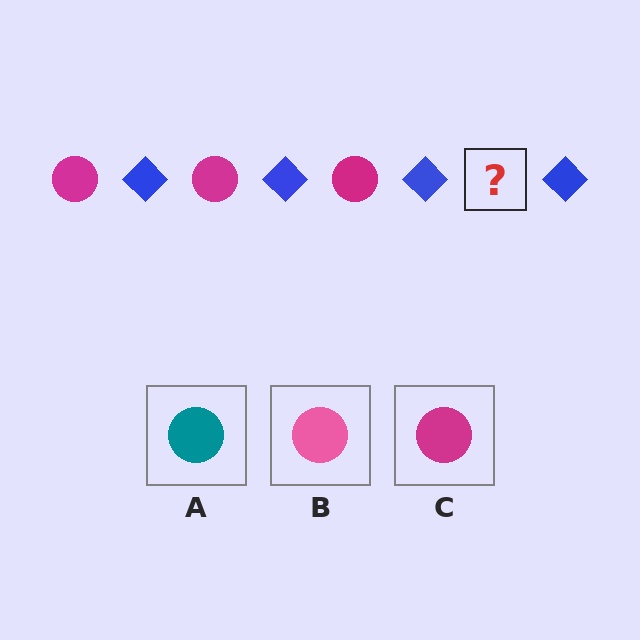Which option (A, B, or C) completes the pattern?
C.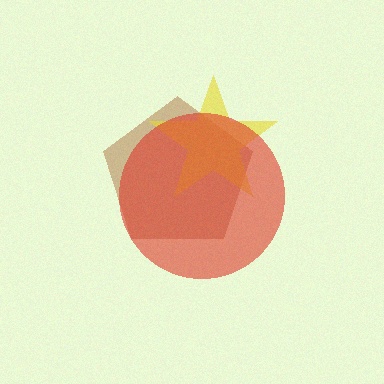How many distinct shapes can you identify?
There are 3 distinct shapes: a brown pentagon, a yellow star, a red circle.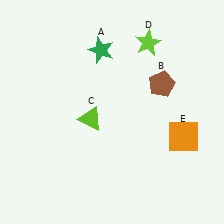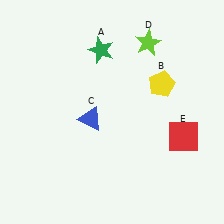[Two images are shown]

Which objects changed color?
B changed from brown to yellow. C changed from lime to blue. E changed from orange to red.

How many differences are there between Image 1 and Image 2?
There are 3 differences between the two images.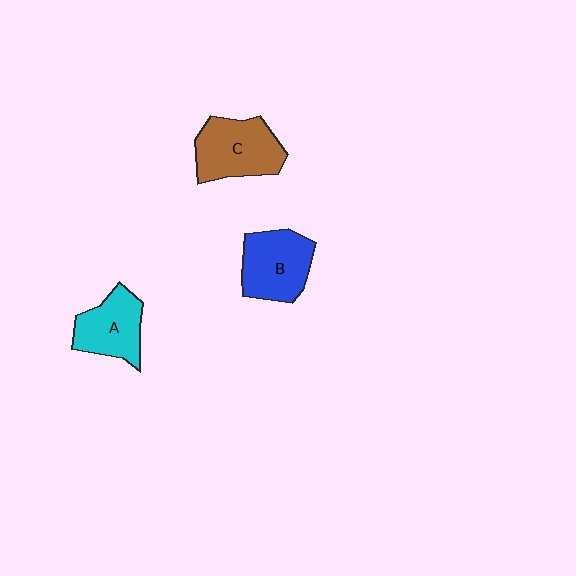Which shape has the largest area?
Shape C (brown).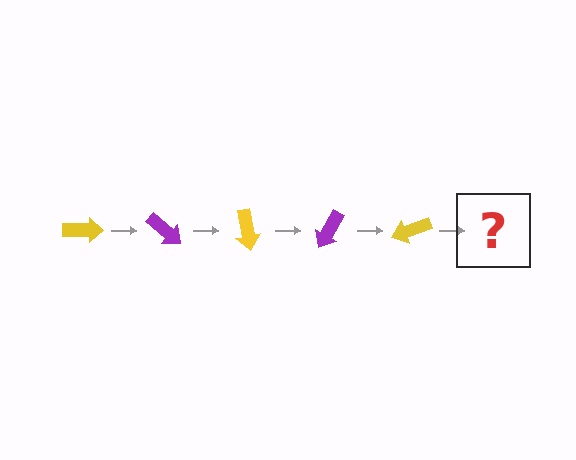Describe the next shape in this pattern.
It should be a purple arrow, rotated 200 degrees from the start.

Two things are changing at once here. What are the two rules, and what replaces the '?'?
The two rules are that it rotates 40 degrees each step and the color cycles through yellow and purple. The '?' should be a purple arrow, rotated 200 degrees from the start.